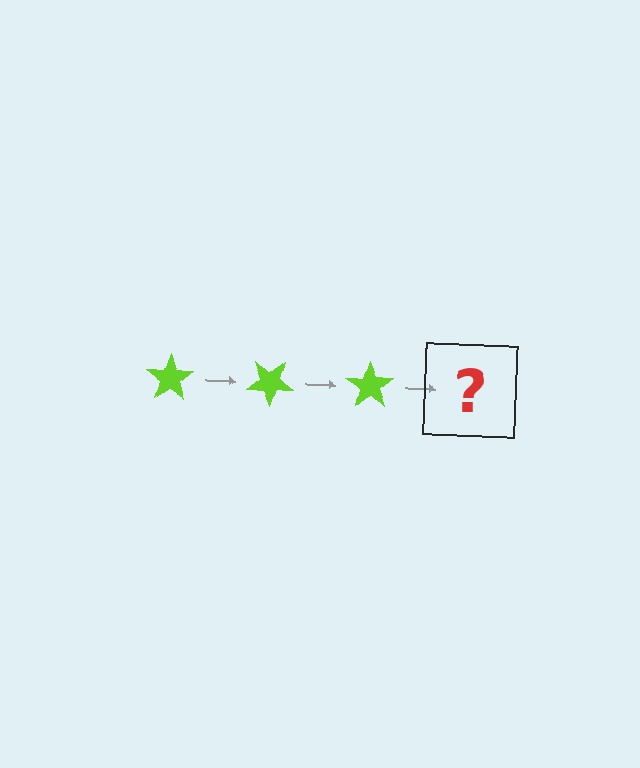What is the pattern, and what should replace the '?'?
The pattern is that the star rotates 35 degrees each step. The '?' should be a lime star rotated 105 degrees.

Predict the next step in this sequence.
The next step is a lime star rotated 105 degrees.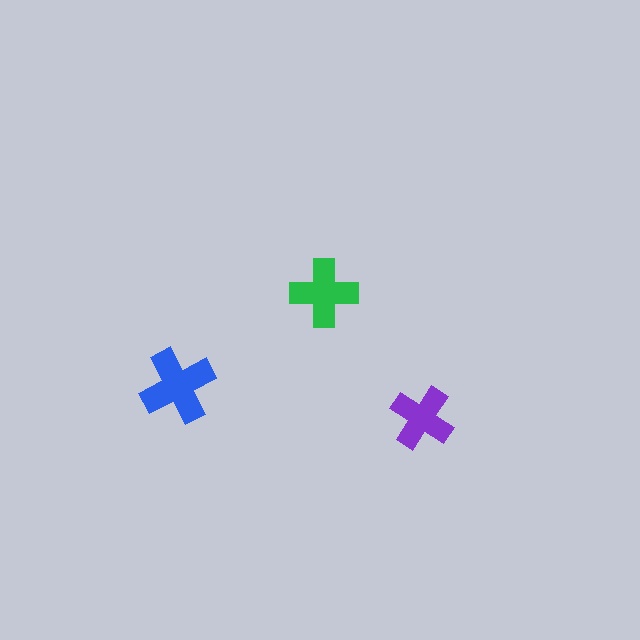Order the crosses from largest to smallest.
the blue one, the green one, the purple one.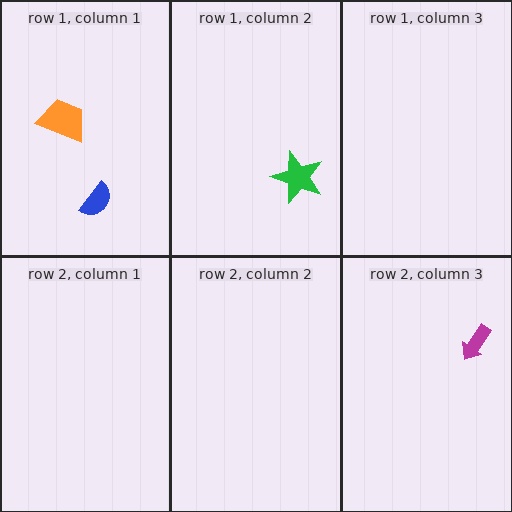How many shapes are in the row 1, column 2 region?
1.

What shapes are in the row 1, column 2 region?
The green star.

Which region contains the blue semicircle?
The row 1, column 1 region.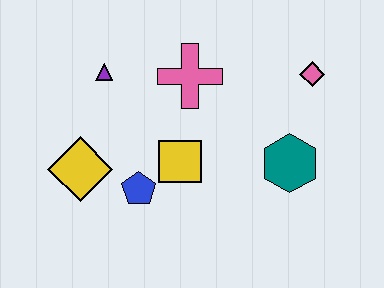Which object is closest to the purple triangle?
The pink cross is closest to the purple triangle.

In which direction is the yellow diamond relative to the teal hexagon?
The yellow diamond is to the left of the teal hexagon.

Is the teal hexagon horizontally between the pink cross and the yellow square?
No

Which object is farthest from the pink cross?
The yellow diamond is farthest from the pink cross.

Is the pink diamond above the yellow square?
Yes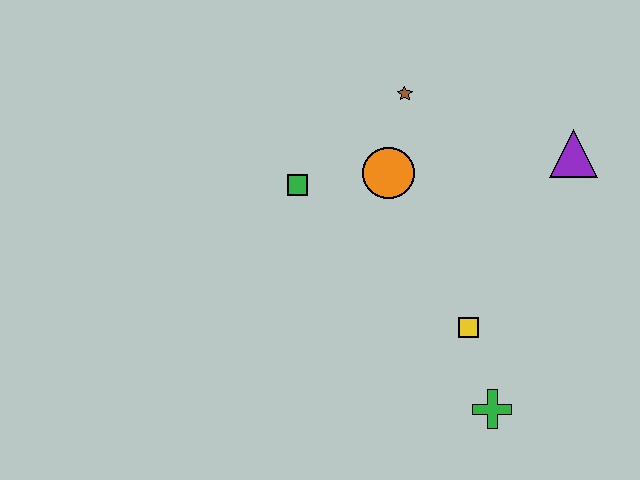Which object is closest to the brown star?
The orange circle is closest to the brown star.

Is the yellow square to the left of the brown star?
No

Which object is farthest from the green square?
The green cross is farthest from the green square.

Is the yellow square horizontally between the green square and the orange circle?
No